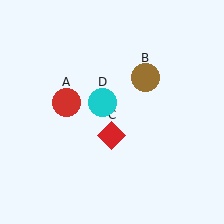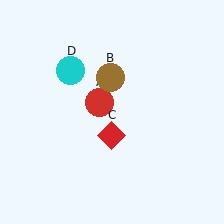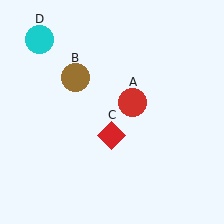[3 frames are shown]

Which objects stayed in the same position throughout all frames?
Red diamond (object C) remained stationary.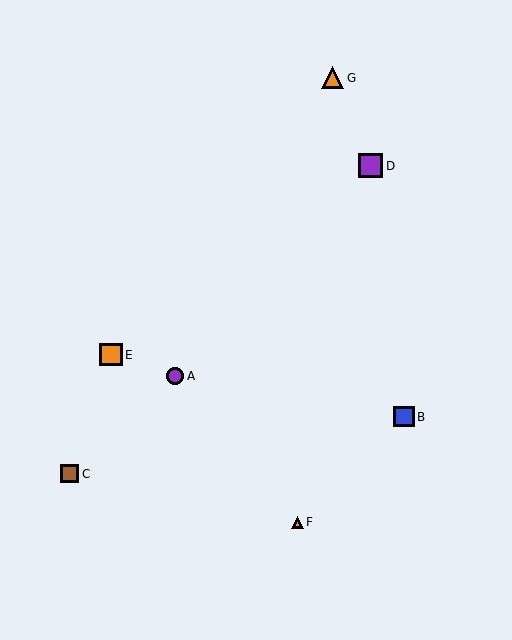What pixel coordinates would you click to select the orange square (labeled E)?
Click at (111, 355) to select the orange square E.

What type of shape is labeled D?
Shape D is a purple square.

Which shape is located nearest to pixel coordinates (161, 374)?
The purple circle (labeled A) at (175, 376) is nearest to that location.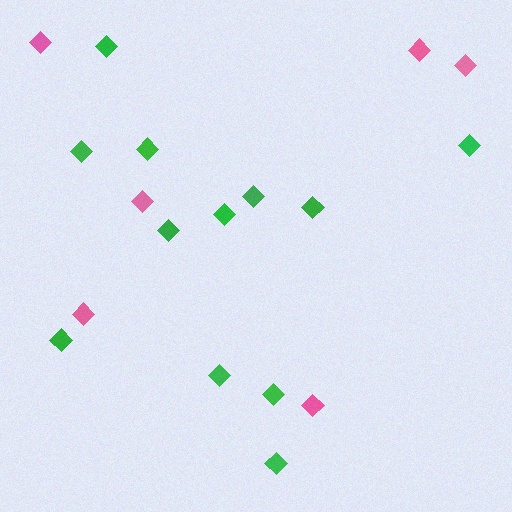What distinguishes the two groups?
There are 2 groups: one group of green diamonds (12) and one group of pink diamonds (6).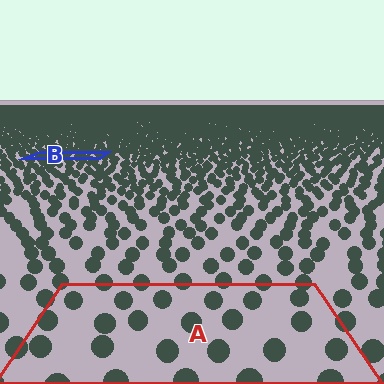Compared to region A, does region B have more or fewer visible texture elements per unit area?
Region B has more texture elements per unit area — they are packed more densely because it is farther away.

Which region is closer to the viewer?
Region A is closer. The texture elements there are larger and more spread out.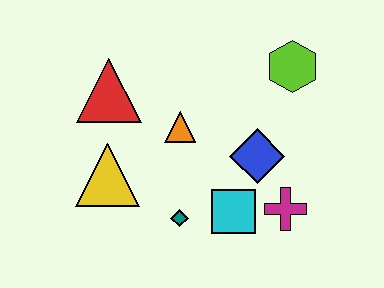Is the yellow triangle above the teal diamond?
Yes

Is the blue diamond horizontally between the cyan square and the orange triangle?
No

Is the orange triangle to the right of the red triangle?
Yes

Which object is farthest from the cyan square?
The red triangle is farthest from the cyan square.